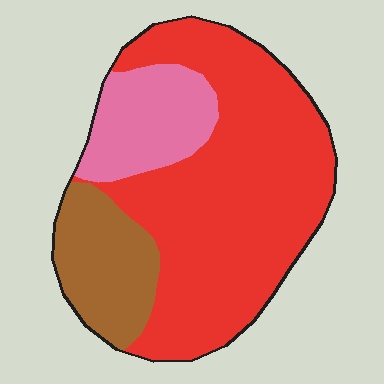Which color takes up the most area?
Red, at roughly 65%.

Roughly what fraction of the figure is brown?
Brown covers 18% of the figure.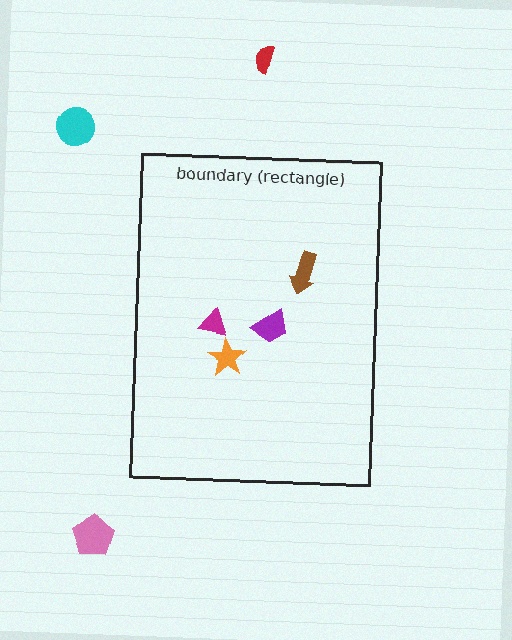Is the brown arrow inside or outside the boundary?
Inside.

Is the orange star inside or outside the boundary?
Inside.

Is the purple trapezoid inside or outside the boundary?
Inside.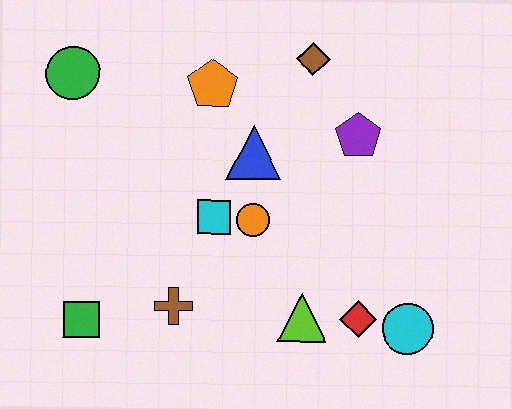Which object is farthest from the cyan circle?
The green circle is farthest from the cyan circle.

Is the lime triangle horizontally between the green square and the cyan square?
No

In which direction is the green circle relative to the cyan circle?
The green circle is to the left of the cyan circle.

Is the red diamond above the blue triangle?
No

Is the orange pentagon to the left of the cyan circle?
Yes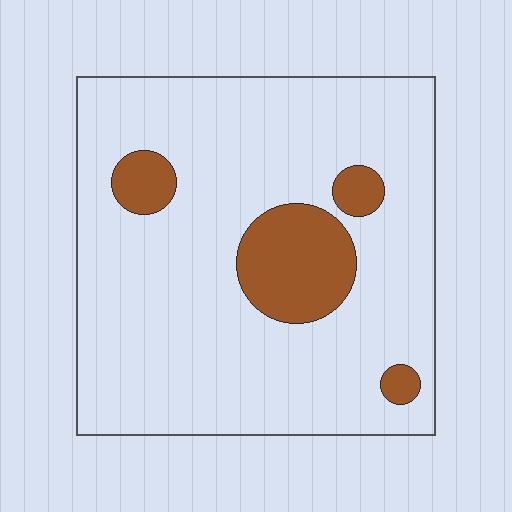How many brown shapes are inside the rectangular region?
4.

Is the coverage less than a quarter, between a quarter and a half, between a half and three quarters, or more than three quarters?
Less than a quarter.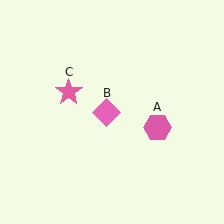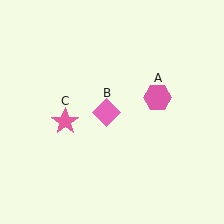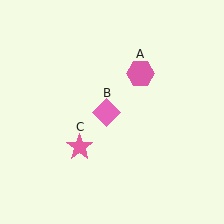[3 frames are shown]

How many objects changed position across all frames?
2 objects changed position: pink hexagon (object A), pink star (object C).